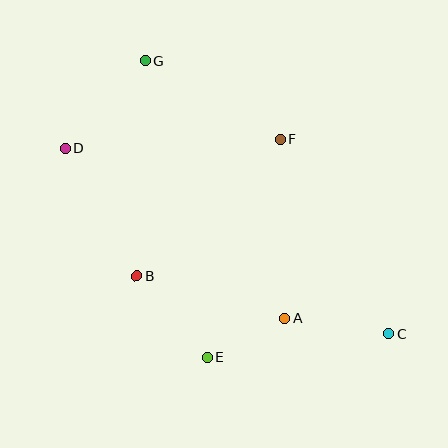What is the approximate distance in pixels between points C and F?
The distance between C and F is approximately 223 pixels.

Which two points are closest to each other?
Points A and E are closest to each other.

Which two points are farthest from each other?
Points C and D are farthest from each other.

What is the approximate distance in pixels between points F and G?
The distance between F and G is approximately 155 pixels.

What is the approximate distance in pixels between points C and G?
The distance between C and G is approximately 366 pixels.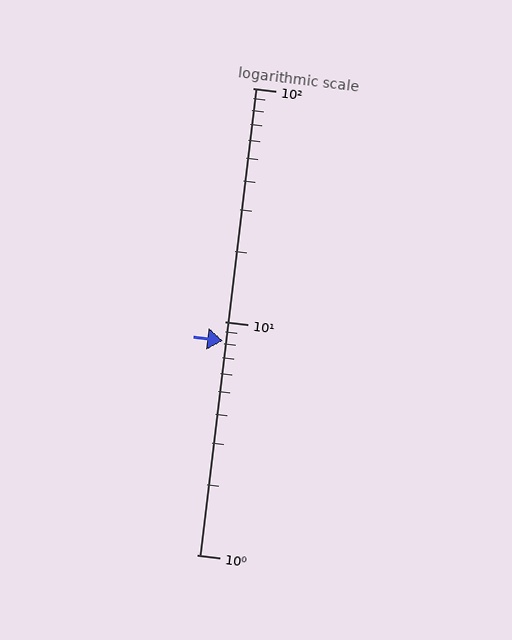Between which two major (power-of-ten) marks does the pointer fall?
The pointer is between 1 and 10.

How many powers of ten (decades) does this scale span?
The scale spans 2 decades, from 1 to 100.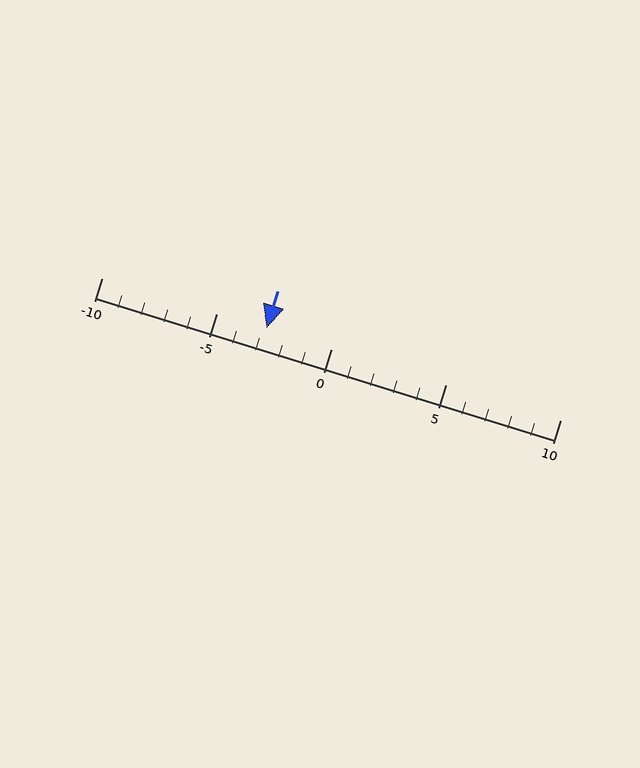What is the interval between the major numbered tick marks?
The major tick marks are spaced 5 units apart.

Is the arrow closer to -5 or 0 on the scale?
The arrow is closer to -5.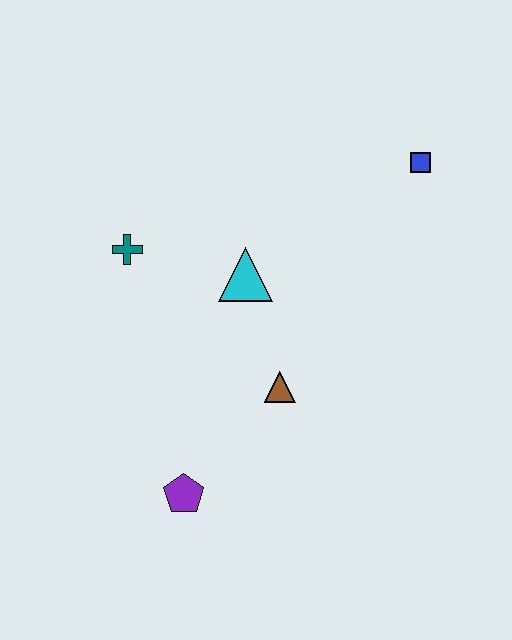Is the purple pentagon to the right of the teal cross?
Yes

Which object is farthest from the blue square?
The purple pentagon is farthest from the blue square.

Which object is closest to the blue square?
The cyan triangle is closest to the blue square.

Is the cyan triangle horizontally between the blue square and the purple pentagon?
Yes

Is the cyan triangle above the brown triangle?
Yes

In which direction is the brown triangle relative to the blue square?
The brown triangle is below the blue square.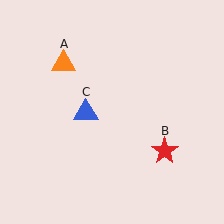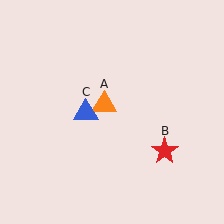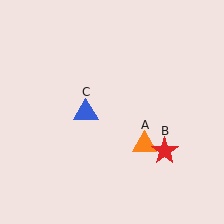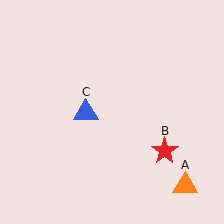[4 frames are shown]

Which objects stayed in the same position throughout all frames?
Red star (object B) and blue triangle (object C) remained stationary.